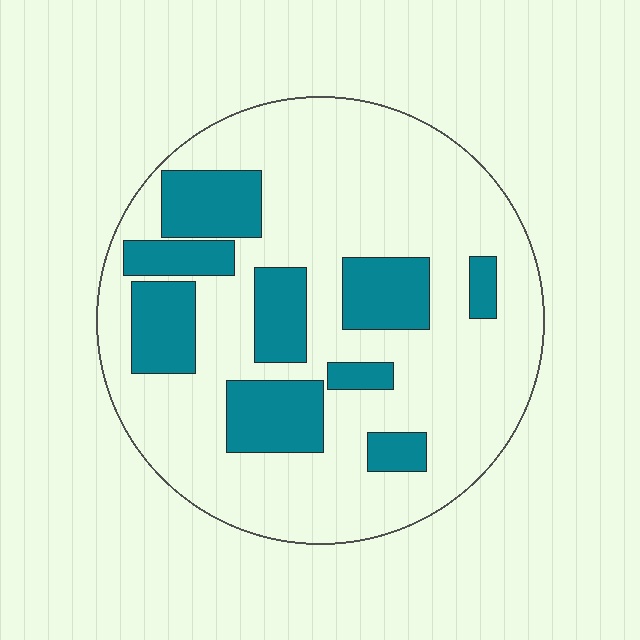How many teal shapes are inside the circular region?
9.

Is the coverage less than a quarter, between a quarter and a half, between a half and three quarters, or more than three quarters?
Between a quarter and a half.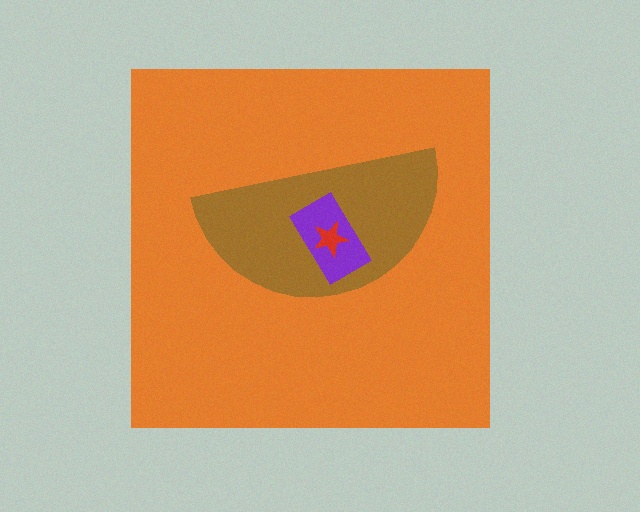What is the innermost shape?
The red star.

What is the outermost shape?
The orange square.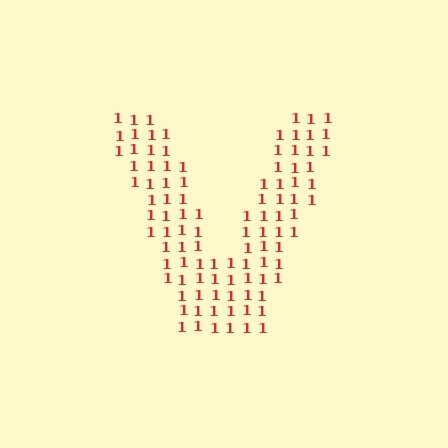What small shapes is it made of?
It is made of small digit 1's.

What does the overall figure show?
The overall figure shows the letter V.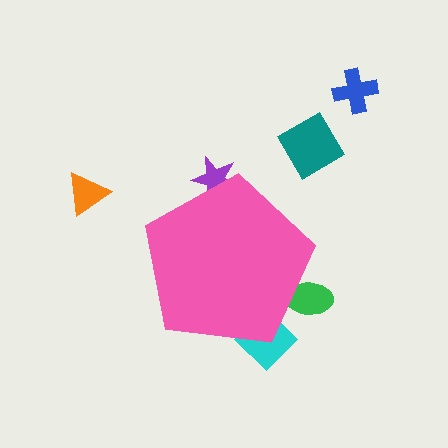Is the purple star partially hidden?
Yes, the purple star is partially hidden behind the pink pentagon.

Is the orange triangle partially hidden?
No, the orange triangle is fully visible.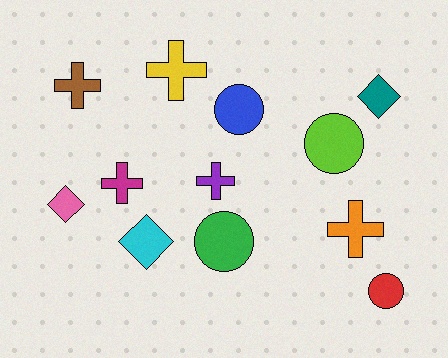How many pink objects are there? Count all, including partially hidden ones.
There is 1 pink object.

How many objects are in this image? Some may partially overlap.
There are 12 objects.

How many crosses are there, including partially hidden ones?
There are 5 crosses.